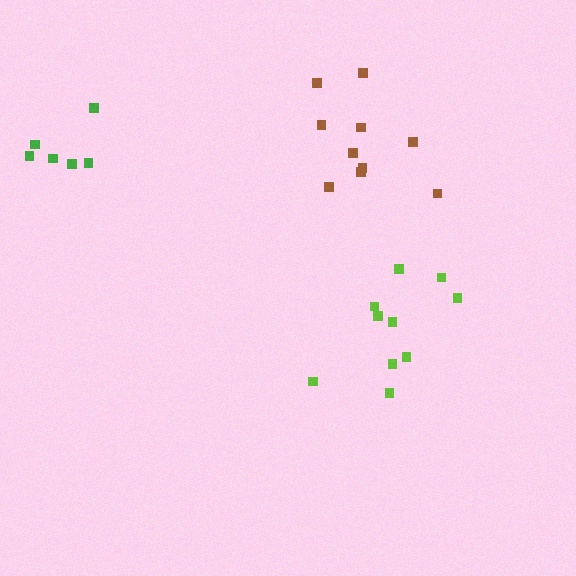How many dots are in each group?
Group 1: 10 dots, Group 2: 6 dots, Group 3: 10 dots (26 total).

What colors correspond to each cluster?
The clusters are colored: brown, green, lime.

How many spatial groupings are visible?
There are 3 spatial groupings.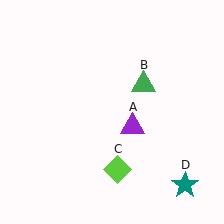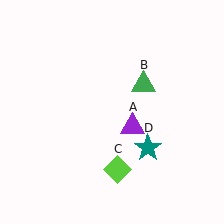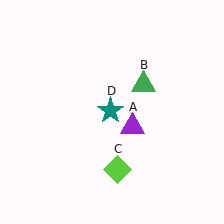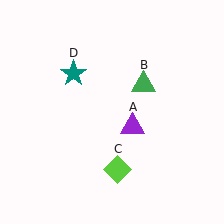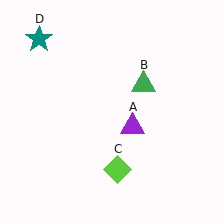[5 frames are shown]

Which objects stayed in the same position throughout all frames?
Purple triangle (object A) and green triangle (object B) and lime diamond (object C) remained stationary.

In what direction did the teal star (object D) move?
The teal star (object D) moved up and to the left.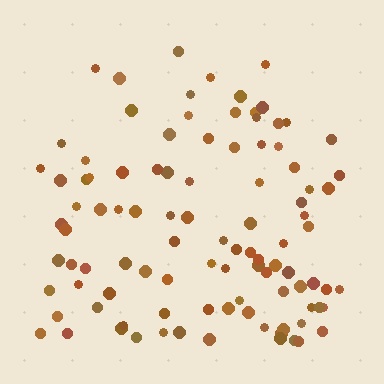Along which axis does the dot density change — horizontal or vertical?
Vertical.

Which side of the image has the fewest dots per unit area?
The top.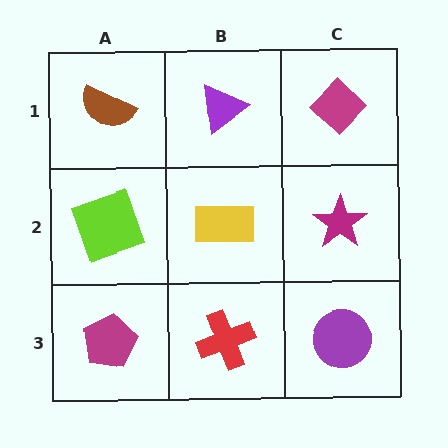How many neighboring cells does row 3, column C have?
2.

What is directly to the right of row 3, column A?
A red cross.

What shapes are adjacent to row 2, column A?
A brown semicircle (row 1, column A), a magenta pentagon (row 3, column A), a yellow rectangle (row 2, column B).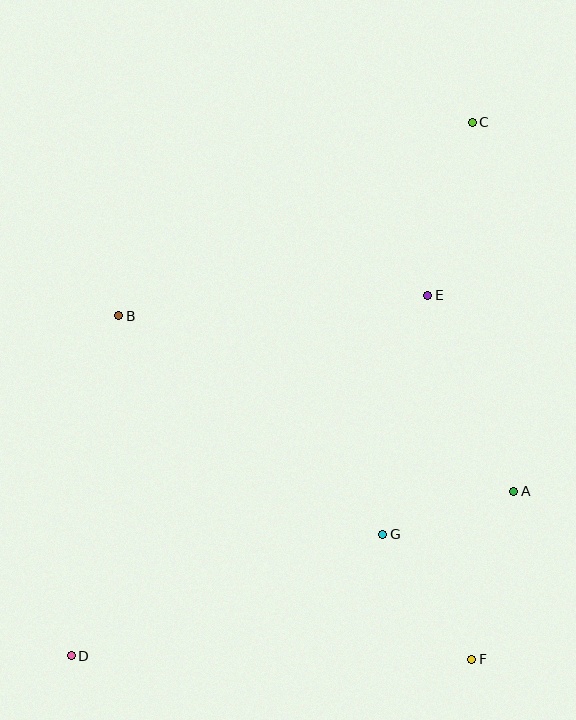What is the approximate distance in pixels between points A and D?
The distance between A and D is approximately 472 pixels.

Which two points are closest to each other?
Points A and G are closest to each other.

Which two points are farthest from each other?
Points C and D are farthest from each other.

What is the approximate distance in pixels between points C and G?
The distance between C and G is approximately 422 pixels.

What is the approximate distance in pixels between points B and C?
The distance between B and C is approximately 403 pixels.